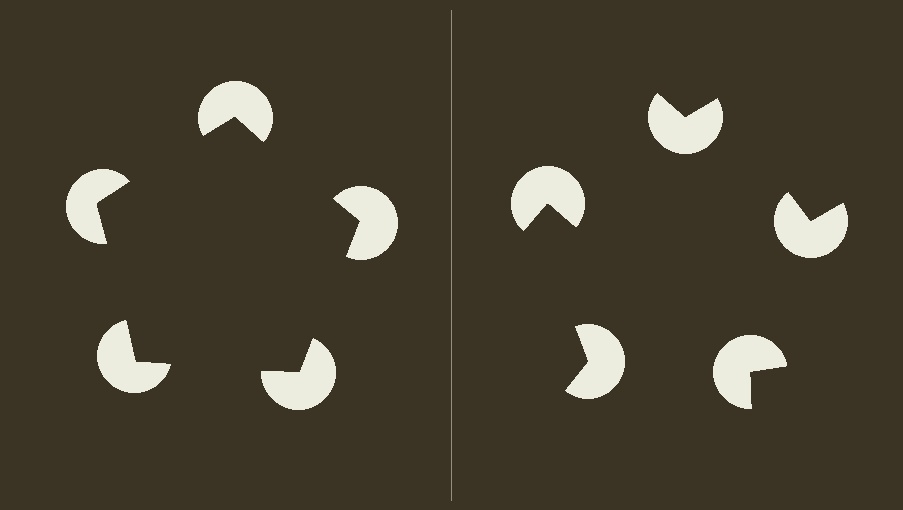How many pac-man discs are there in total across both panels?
10 — 5 on each side.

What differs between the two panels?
The pac-man discs are positioned identically on both sides; only the wedge orientations differ. On the left they align to a pentagon; on the right they are misaligned.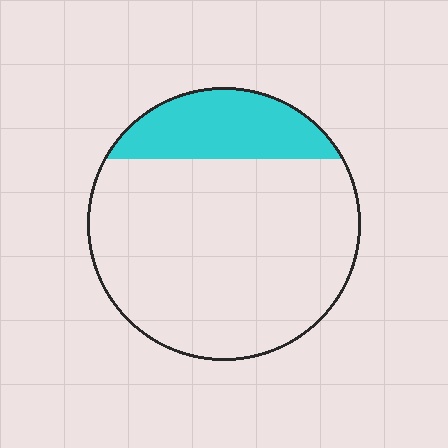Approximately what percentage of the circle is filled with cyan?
Approximately 20%.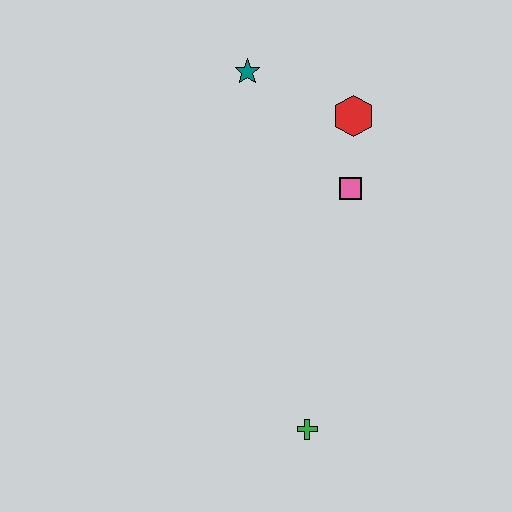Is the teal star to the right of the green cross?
No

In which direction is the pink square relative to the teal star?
The pink square is below the teal star.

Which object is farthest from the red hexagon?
The green cross is farthest from the red hexagon.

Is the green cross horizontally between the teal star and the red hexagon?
Yes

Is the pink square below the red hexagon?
Yes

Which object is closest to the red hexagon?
The pink square is closest to the red hexagon.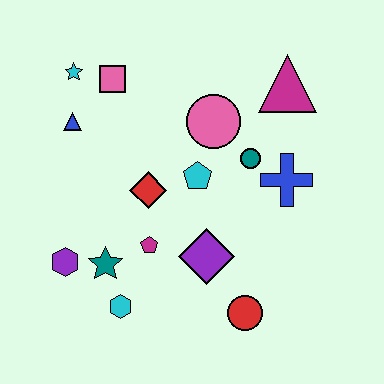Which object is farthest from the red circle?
The cyan star is farthest from the red circle.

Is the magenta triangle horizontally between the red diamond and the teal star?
No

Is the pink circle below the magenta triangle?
Yes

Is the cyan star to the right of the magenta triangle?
No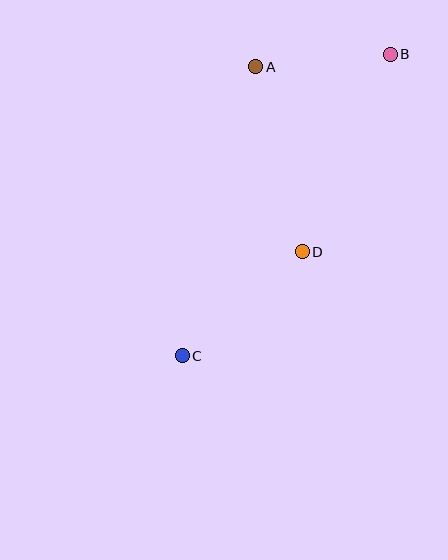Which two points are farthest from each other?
Points B and C are farthest from each other.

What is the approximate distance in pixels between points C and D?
The distance between C and D is approximately 159 pixels.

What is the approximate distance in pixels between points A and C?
The distance between A and C is approximately 298 pixels.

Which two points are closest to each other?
Points A and B are closest to each other.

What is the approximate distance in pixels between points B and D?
The distance between B and D is approximately 216 pixels.